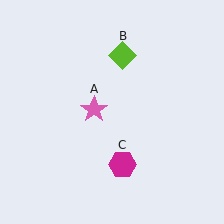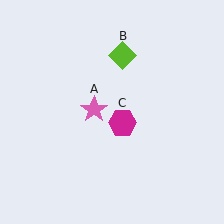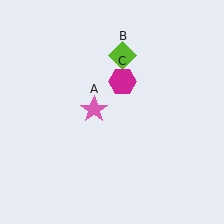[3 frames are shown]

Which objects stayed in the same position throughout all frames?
Pink star (object A) and lime diamond (object B) remained stationary.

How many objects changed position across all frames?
1 object changed position: magenta hexagon (object C).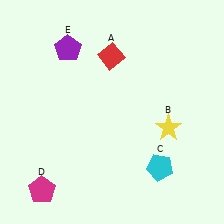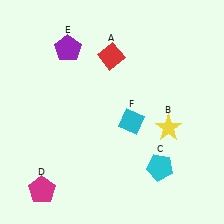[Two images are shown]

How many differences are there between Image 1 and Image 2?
There is 1 difference between the two images.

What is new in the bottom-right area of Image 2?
A cyan diamond (F) was added in the bottom-right area of Image 2.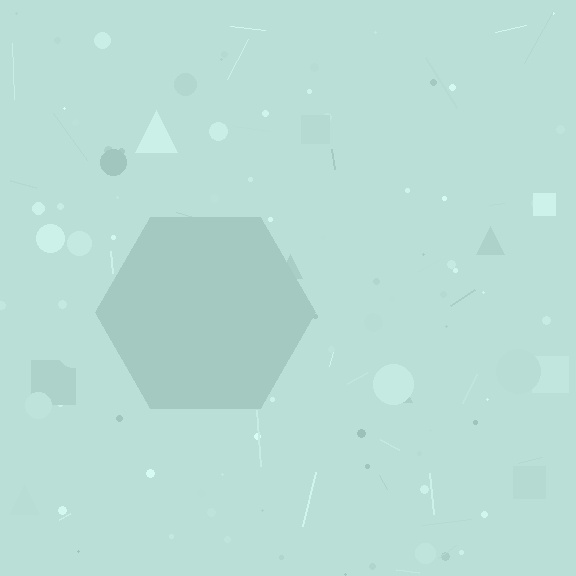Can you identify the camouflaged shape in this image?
The camouflaged shape is a hexagon.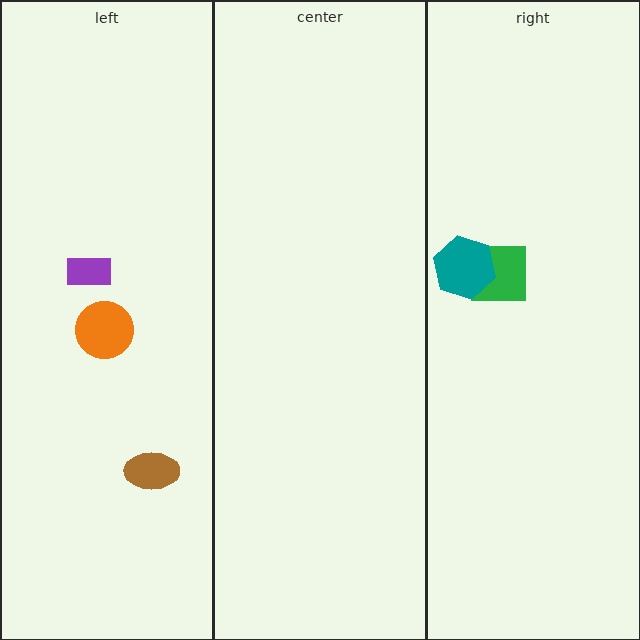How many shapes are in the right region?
2.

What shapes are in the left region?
The purple rectangle, the orange circle, the brown ellipse.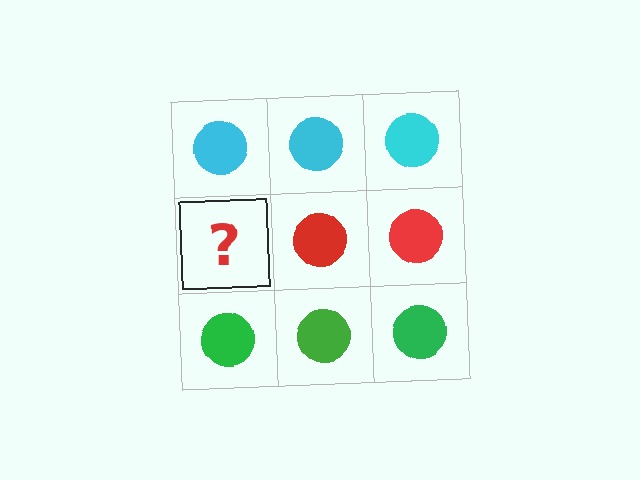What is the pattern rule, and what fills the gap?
The rule is that each row has a consistent color. The gap should be filled with a red circle.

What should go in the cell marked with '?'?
The missing cell should contain a red circle.